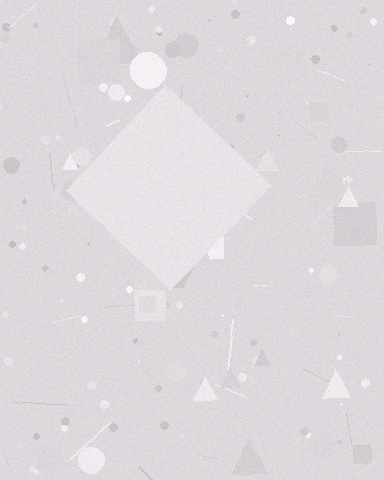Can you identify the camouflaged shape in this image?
The camouflaged shape is a diamond.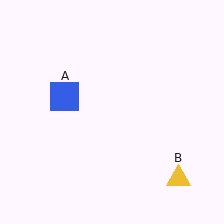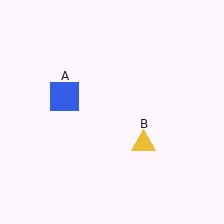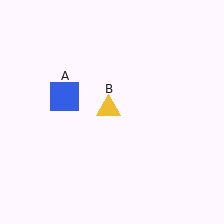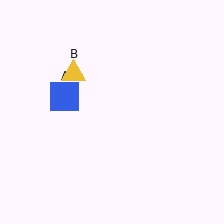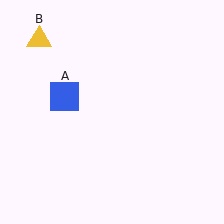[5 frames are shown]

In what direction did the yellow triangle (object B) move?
The yellow triangle (object B) moved up and to the left.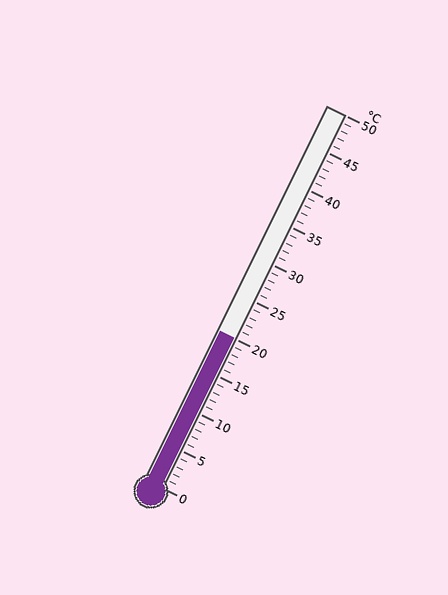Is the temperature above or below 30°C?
The temperature is below 30°C.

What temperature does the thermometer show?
The thermometer shows approximately 20°C.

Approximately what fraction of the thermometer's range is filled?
The thermometer is filled to approximately 40% of its range.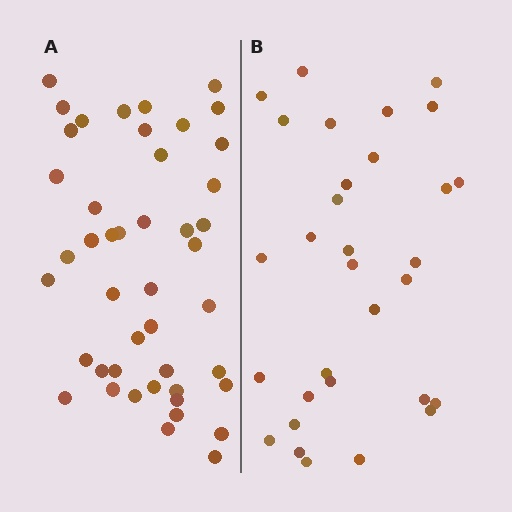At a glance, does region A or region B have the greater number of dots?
Region A (the left region) has more dots.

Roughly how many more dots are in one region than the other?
Region A has approximately 15 more dots than region B.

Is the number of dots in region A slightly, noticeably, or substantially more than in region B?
Region A has substantially more. The ratio is roughly 1.5 to 1.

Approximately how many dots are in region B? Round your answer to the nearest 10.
About 30 dots. (The exact count is 31, which rounds to 30.)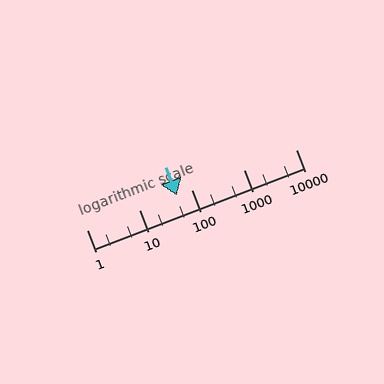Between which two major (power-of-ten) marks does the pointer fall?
The pointer is between 10 and 100.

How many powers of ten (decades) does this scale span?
The scale spans 4 decades, from 1 to 10000.